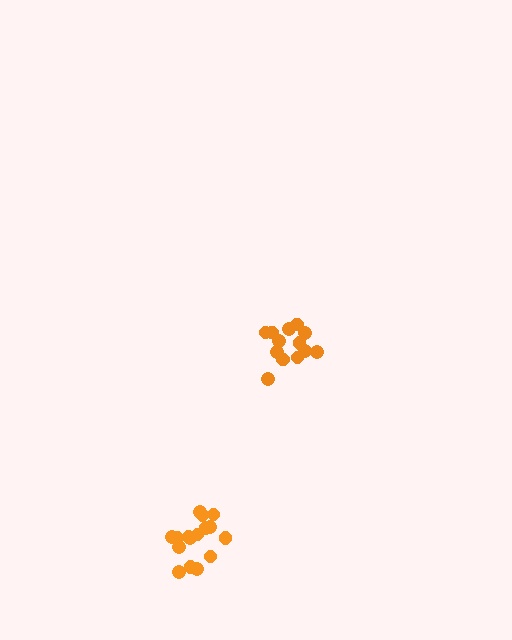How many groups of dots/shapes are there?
There are 2 groups.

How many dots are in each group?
Group 1: 16 dots, Group 2: 13 dots (29 total).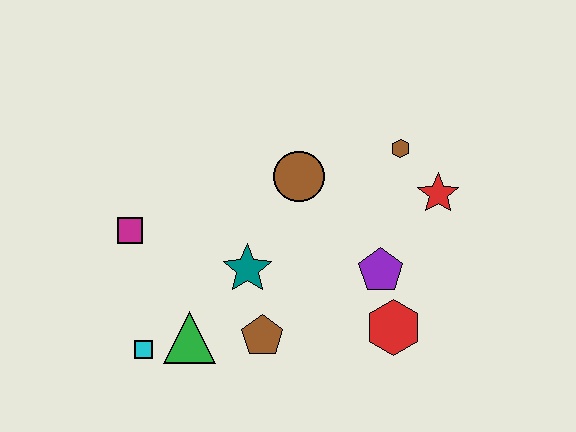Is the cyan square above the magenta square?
No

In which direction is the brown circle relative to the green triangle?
The brown circle is above the green triangle.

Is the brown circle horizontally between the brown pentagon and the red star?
Yes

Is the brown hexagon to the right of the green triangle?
Yes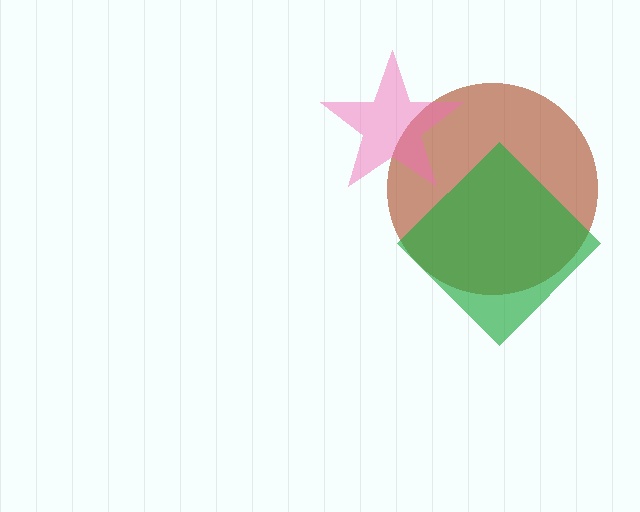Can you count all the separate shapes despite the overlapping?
Yes, there are 3 separate shapes.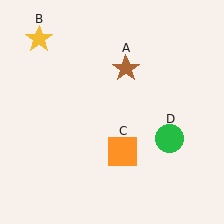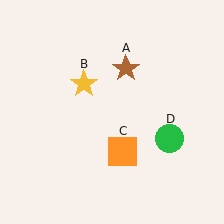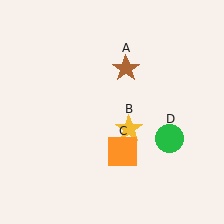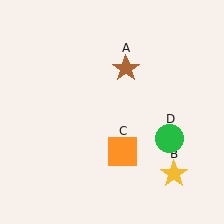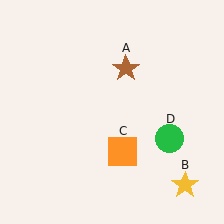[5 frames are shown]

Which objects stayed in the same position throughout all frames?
Brown star (object A) and orange square (object C) and green circle (object D) remained stationary.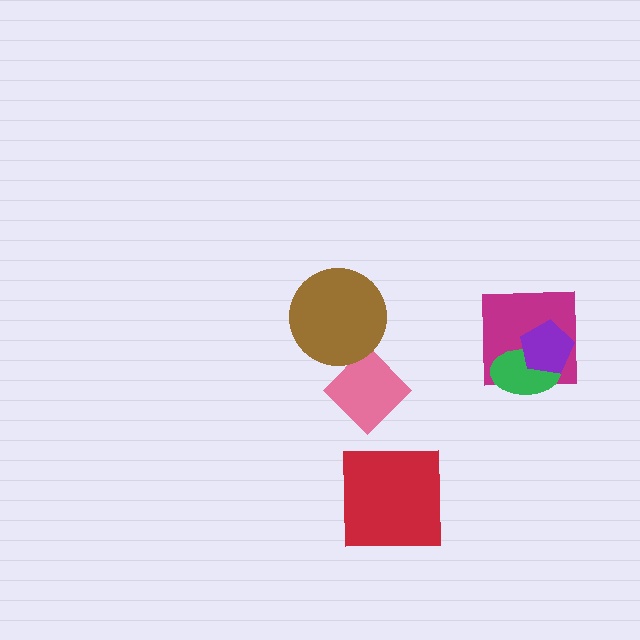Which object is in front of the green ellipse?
The purple pentagon is in front of the green ellipse.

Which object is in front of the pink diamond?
The brown circle is in front of the pink diamond.